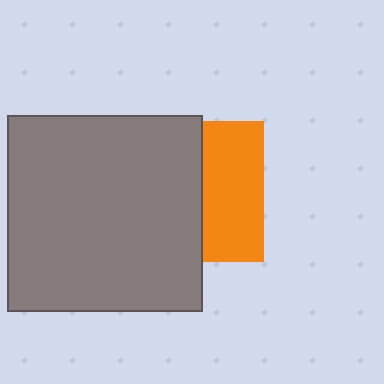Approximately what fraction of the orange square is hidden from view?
Roughly 57% of the orange square is hidden behind the gray square.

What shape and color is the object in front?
The object in front is a gray square.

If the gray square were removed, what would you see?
You would see the complete orange square.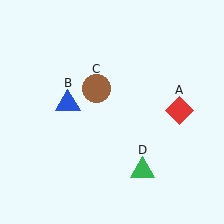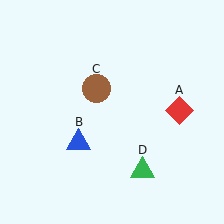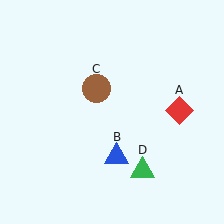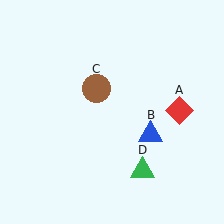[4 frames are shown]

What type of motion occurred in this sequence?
The blue triangle (object B) rotated counterclockwise around the center of the scene.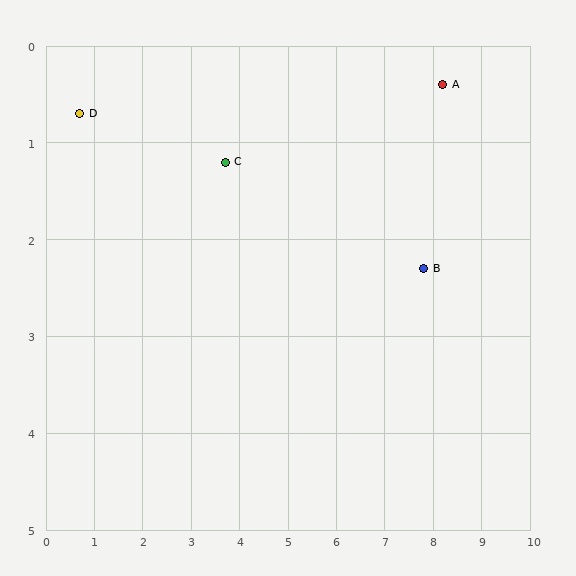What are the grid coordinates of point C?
Point C is at approximately (3.7, 1.2).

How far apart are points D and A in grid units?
Points D and A are about 7.5 grid units apart.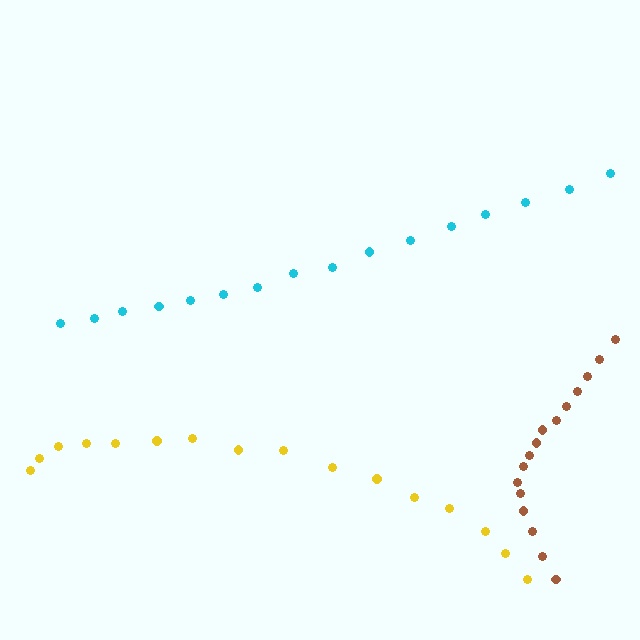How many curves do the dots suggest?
There are 3 distinct paths.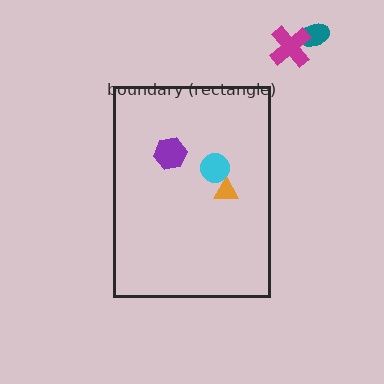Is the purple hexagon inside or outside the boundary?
Inside.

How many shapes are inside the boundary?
3 inside, 2 outside.